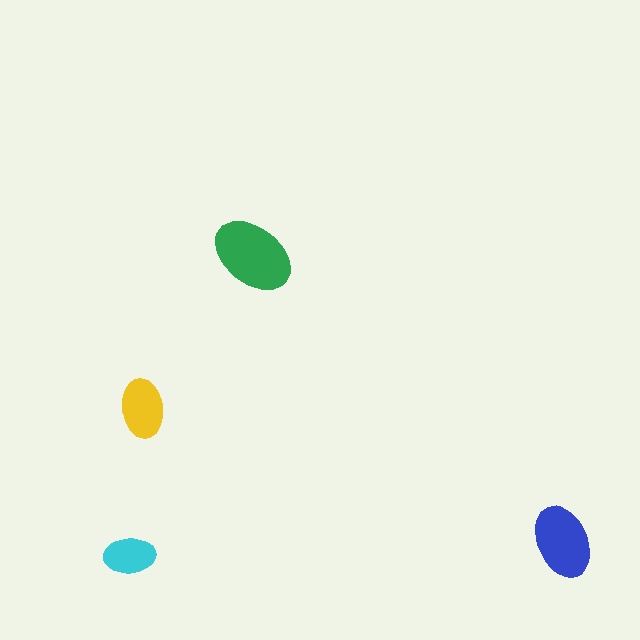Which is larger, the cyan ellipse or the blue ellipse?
The blue one.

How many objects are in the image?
There are 4 objects in the image.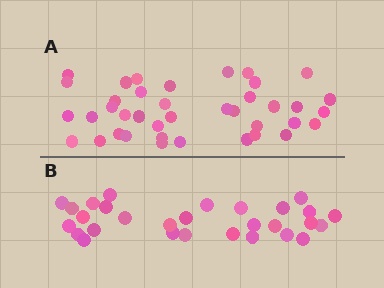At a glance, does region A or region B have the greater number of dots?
Region A (the top region) has more dots.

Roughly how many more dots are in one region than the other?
Region A has roughly 10 or so more dots than region B.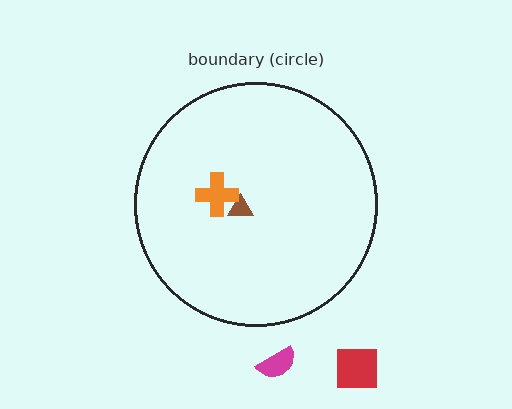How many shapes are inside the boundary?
2 inside, 2 outside.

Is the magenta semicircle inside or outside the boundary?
Outside.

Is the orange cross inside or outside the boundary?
Inside.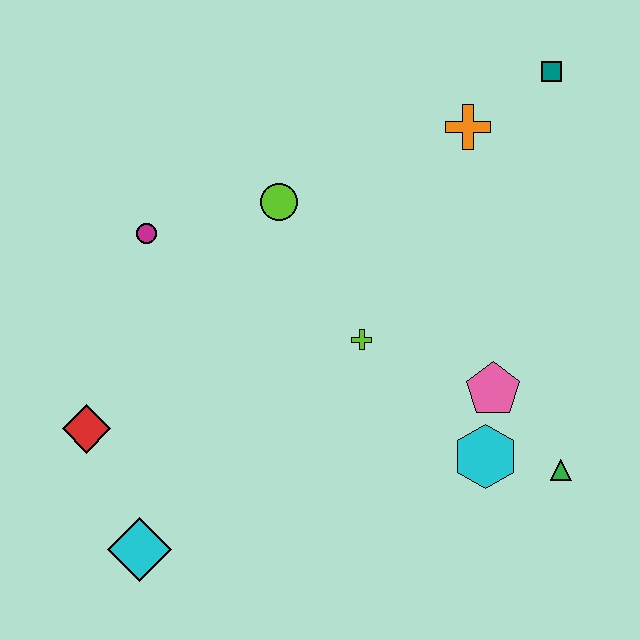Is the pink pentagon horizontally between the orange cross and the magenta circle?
No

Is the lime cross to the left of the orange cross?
Yes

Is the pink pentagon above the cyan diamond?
Yes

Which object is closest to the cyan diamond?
The red diamond is closest to the cyan diamond.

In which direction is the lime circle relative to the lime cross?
The lime circle is above the lime cross.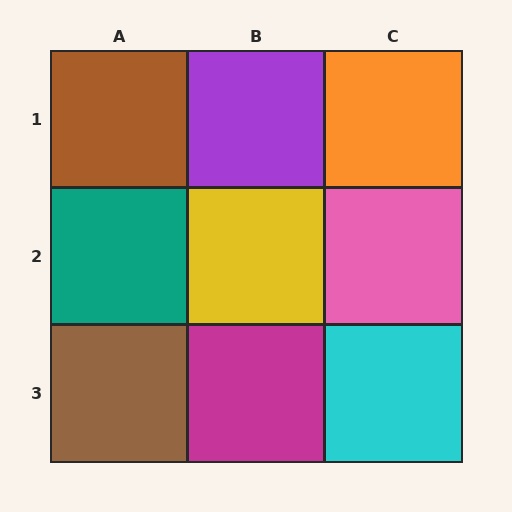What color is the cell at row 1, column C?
Orange.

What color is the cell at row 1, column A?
Brown.